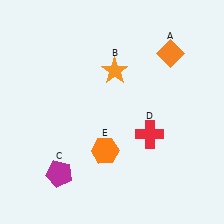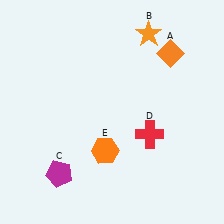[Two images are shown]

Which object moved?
The orange star (B) moved up.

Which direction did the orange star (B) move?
The orange star (B) moved up.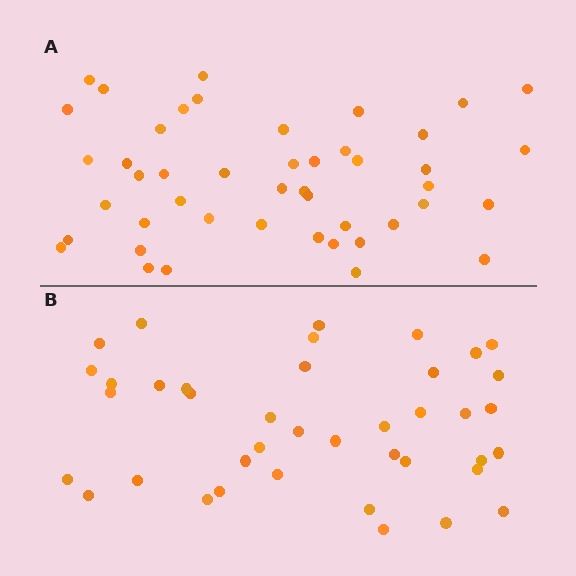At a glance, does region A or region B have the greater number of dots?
Region A (the top region) has more dots.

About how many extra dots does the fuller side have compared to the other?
Region A has about 6 more dots than region B.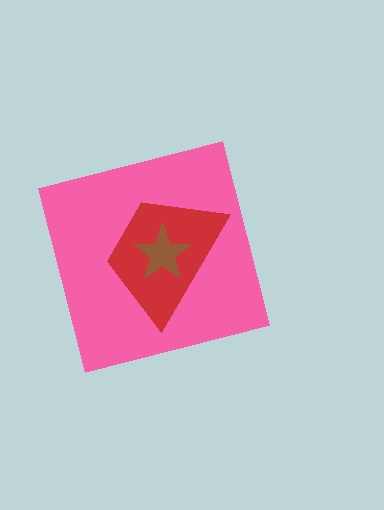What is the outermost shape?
The pink square.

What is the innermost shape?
The brown star.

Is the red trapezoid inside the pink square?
Yes.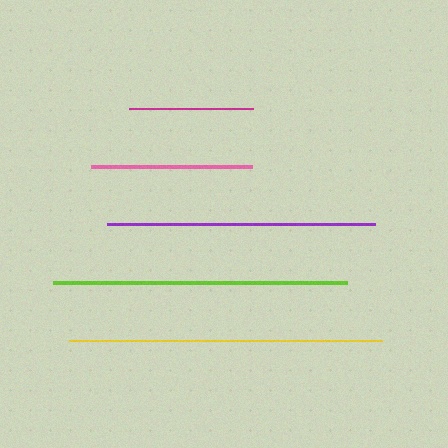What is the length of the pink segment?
The pink segment is approximately 161 pixels long.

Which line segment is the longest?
The yellow line is the longest at approximately 313 pixels.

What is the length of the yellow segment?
The yellow segment is approximately 313 pixels long.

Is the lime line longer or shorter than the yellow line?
The yellow line is longer than the lime line.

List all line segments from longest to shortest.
From longest to shortest: yellow, lime, purple, pink, magenta.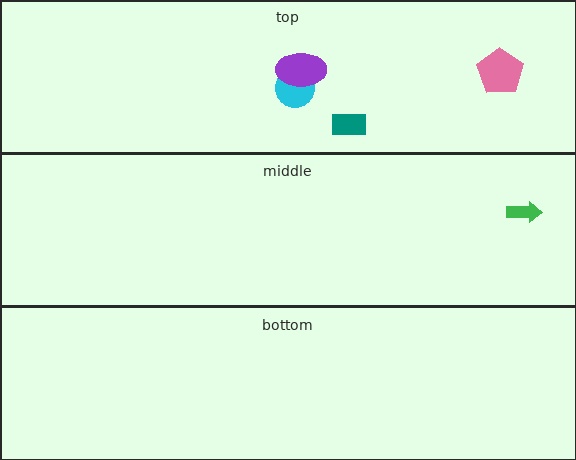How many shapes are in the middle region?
1.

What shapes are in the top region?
The cyan circle, the purple ellipse, the teal rectangle, the pink pentagon.